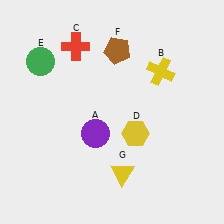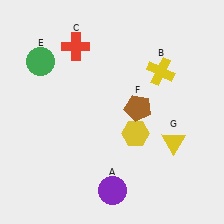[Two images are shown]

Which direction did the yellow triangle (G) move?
The yellow triangle (G) moved right.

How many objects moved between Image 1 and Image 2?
3 objects moved between the two images.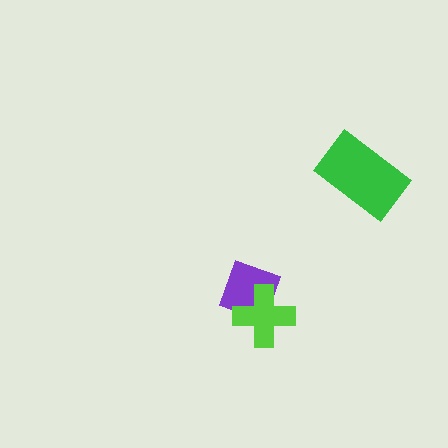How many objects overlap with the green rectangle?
0 objects overlap with the green rectangle.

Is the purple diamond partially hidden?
Yes, it is partially covered by another shape.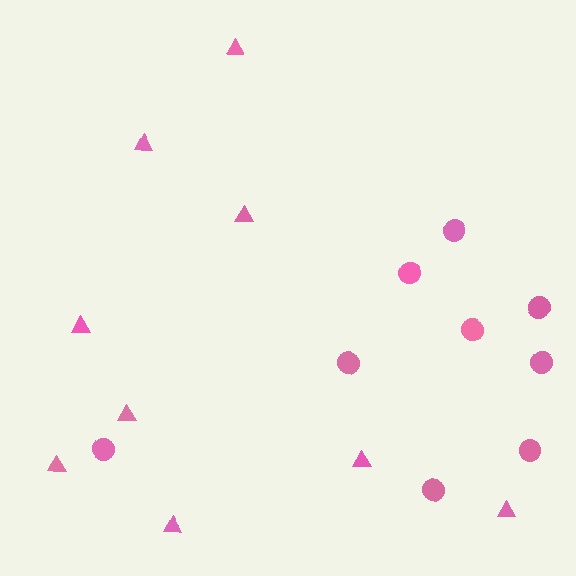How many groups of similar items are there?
There are 2 groups: one group of triangles (9) and one group of circles (9).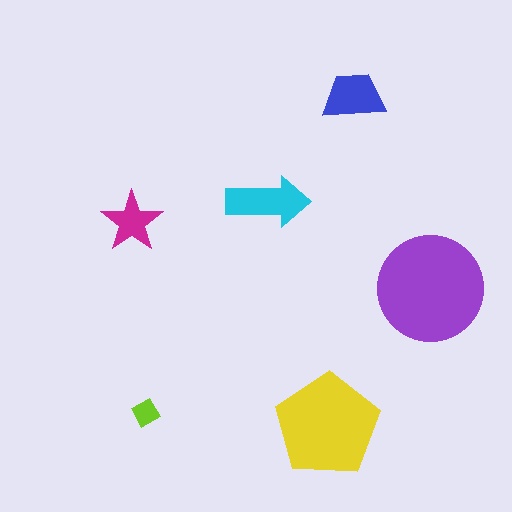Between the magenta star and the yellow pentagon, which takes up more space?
The yellow pentagon.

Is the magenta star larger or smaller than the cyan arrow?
Smaller.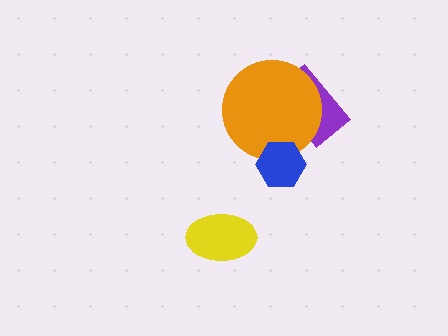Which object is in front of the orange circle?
The blue hexagon is in front of the orange circle.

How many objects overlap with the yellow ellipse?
0 objects overlap with the yellow ellipse.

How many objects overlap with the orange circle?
2 objects overlap with the orange circle.